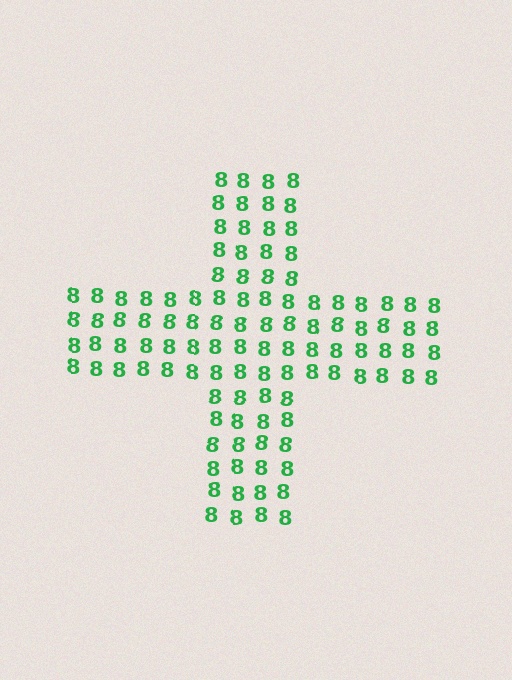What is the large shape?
The large shape is a cross.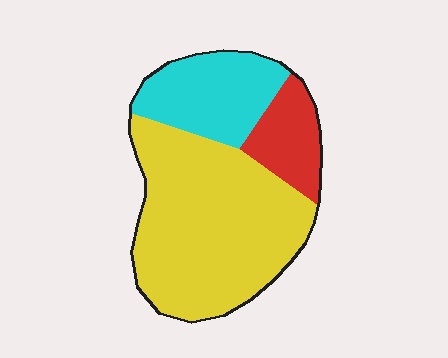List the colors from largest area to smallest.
From largest to smallest: yellow, cyan, red.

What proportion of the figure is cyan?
Cyan covers about 25% of the figure.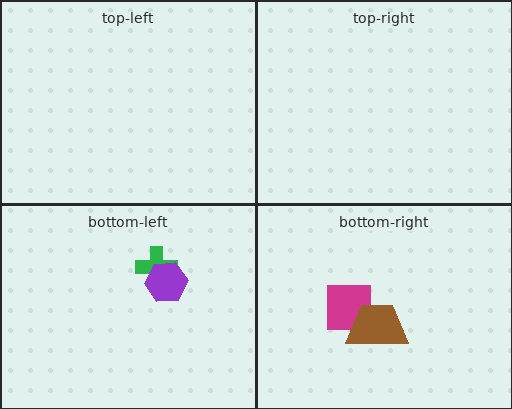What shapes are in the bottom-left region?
The green cross, the purple hexagon.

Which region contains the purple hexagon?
The bottom-left region.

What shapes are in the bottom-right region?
The magenta square, the brown trapezoid.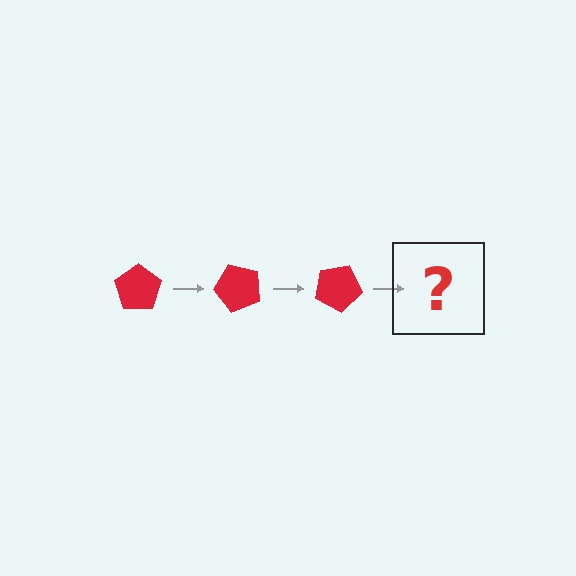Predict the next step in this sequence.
The next step is a red pentagon rotated 150 degrees.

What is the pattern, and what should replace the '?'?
The pattern is that the pentagon rotates 50 degrees each step. The '?' should be a red pentagon rotated 150 degrees.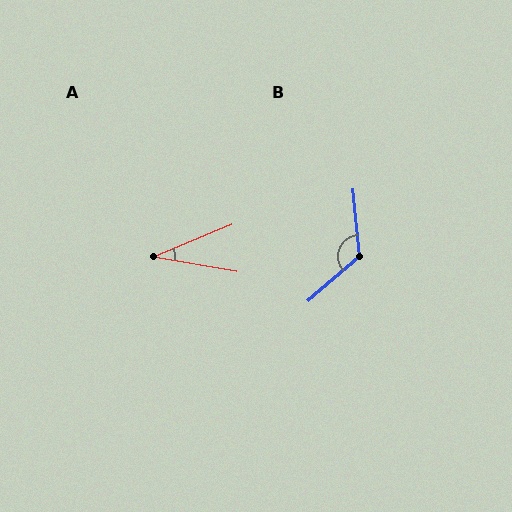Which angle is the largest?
B, at approximately 126 degrees.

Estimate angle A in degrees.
Approximately 32 degrees.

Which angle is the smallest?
A, at approximately 32 degrees.